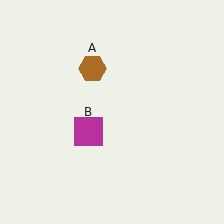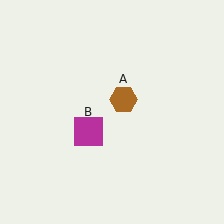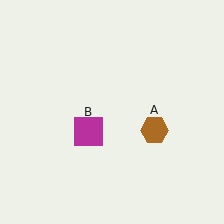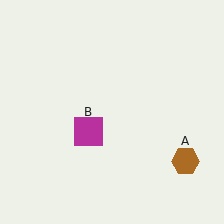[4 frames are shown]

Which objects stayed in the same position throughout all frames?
Magenta square (object B) remained stationary.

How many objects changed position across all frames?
1 object changed position: brown hexagon (object A).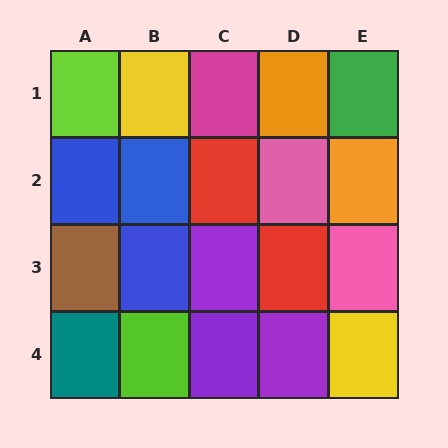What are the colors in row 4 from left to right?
Teal, lime, purple, purple, yellow.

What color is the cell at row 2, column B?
Blue.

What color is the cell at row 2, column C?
Red.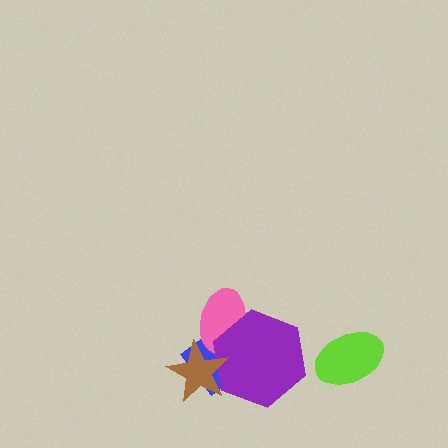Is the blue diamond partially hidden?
Yes, it is partially covered by another shape.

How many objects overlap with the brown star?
3 objects overlap with the brown star.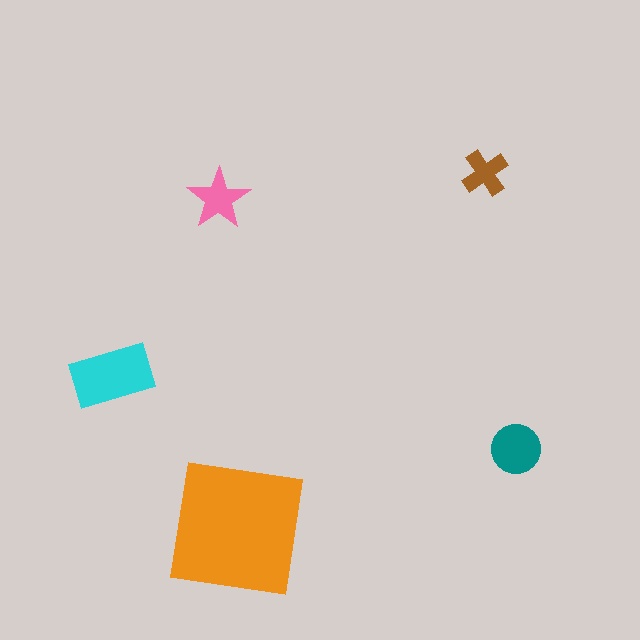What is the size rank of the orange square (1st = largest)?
1st.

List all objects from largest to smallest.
The orange square, the cyan rectangle, the teal circle, the pink star, the brown cross.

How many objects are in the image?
There are 5 objects in the image.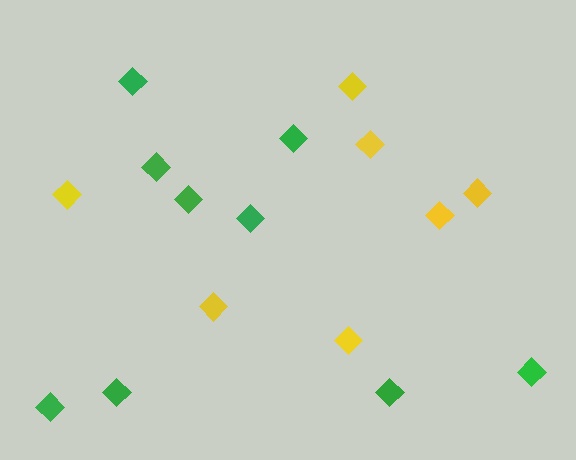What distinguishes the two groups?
There are 2 groups: one group of green diamonds (9) and one group of yellow diamonds (7).